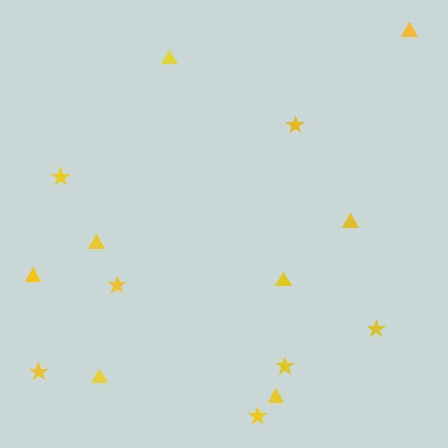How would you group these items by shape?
There are 2 groups: one group of triangles (8) and one group of stars (7).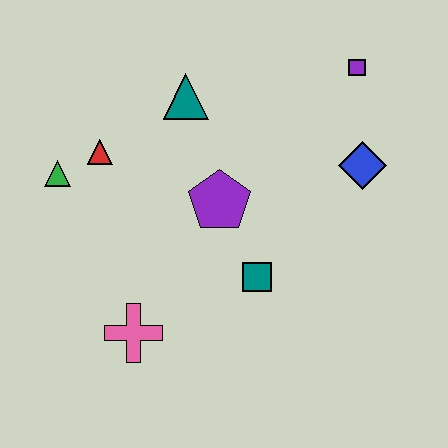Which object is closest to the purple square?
The blue diamond is closest to the purple square.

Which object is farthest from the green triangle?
The purple square is farthest from the green triangle.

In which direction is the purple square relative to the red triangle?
The purple square is to the right of the red triangle.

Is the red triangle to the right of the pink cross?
No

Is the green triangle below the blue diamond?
Yes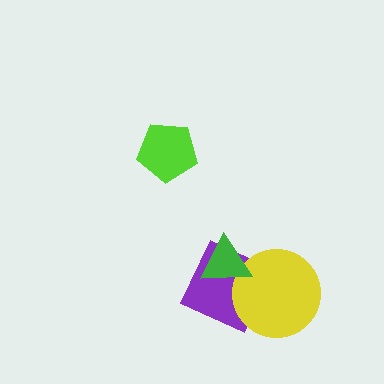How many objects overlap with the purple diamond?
2 objects overlap with the purple diamond.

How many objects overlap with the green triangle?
2 objects overlap with the green triangle.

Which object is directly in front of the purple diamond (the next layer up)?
The yellow circle is directly in front of the purple diamond.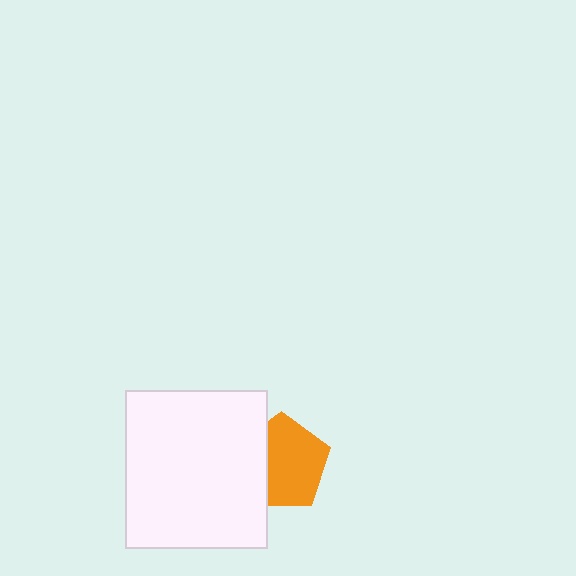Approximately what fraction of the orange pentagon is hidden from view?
Roughly 31% of the orange pentagon is hidden behind the white rectangle.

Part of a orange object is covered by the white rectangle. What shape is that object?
It is a pentagon.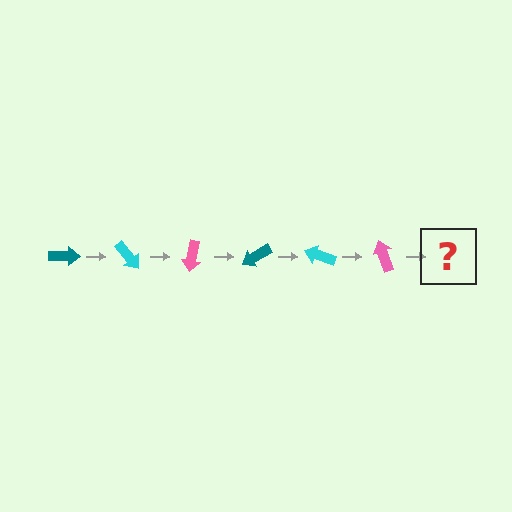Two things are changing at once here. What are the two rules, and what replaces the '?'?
The two rules are that it rotates 50 degrees each step and the color cycles through teal, cyan, and pink. The '?' should be a teal arrow, rotated 300 degrees from the start.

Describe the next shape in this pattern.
It should be a teal arrow, rotated 300 degrees from the start.